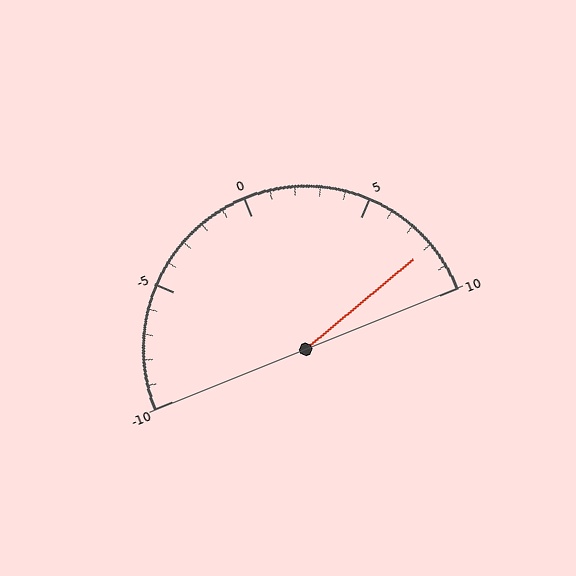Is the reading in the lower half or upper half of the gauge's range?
The reading is in the upper half of the range (-10 to 10).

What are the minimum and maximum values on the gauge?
The gauge ranges from -10 to 10.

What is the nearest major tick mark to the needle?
The nearest major tick mark is 10.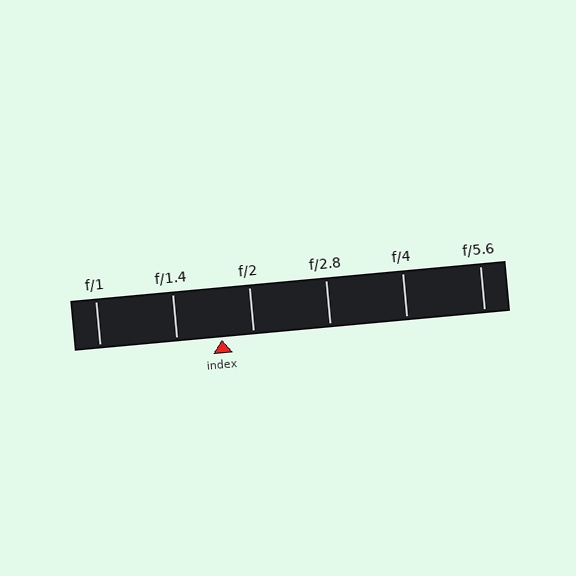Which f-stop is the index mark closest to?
The index mark is closest to f/2.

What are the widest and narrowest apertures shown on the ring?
The widest aperture shown is f/1 and the narrowest is f/5.6.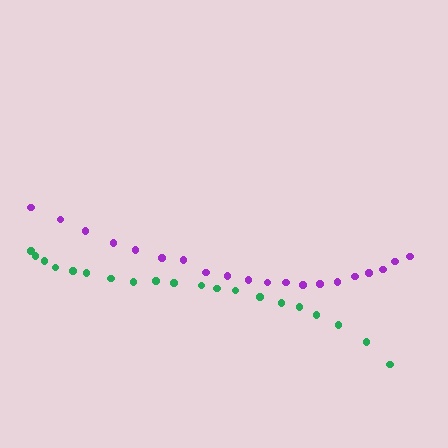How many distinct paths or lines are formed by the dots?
There are 2 distinct paths.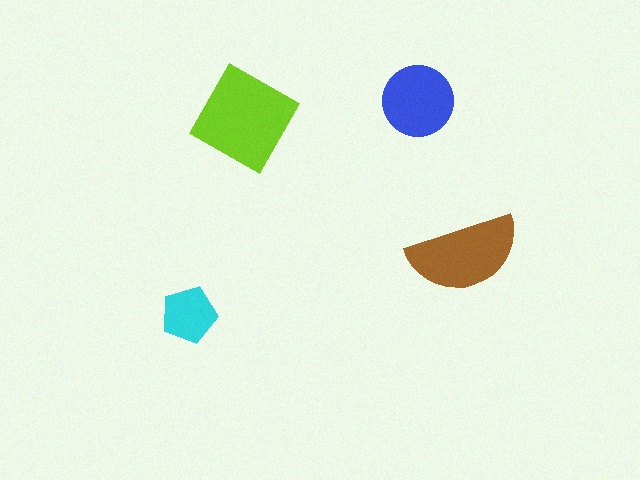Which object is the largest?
The lime diamond.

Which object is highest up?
The blue circle is topmost.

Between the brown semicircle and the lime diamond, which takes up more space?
The lime diamond.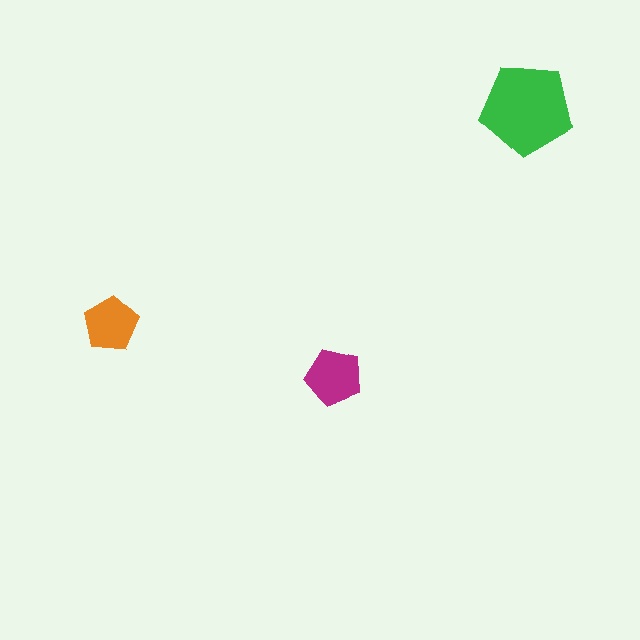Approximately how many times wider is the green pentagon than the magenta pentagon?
About 1.5 times wider.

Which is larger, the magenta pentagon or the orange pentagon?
The magenta one.